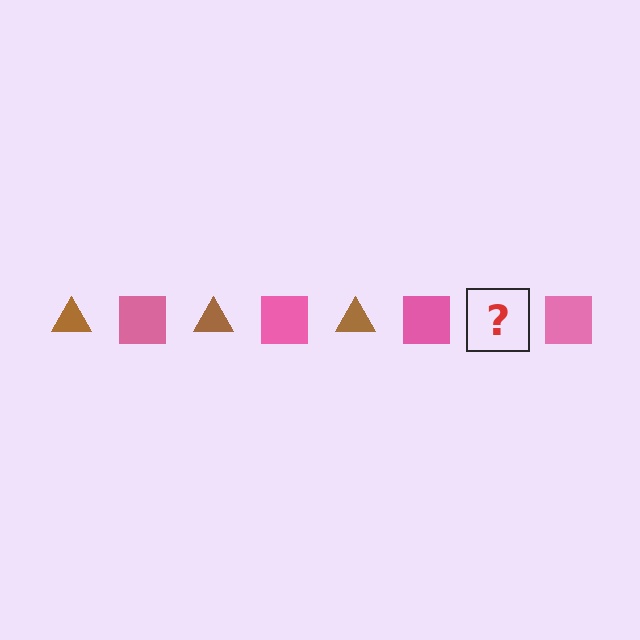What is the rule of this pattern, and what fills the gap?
The rule is that the pattern alternates between brown triangle and pink square. The gap should be filled with a brown triangle.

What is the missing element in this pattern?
The missing element is a brown triangle.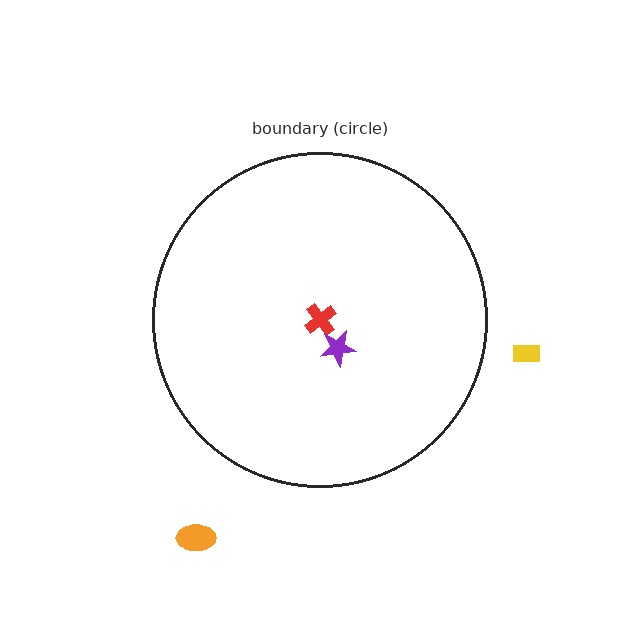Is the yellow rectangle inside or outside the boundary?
Outside.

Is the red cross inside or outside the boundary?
Inside.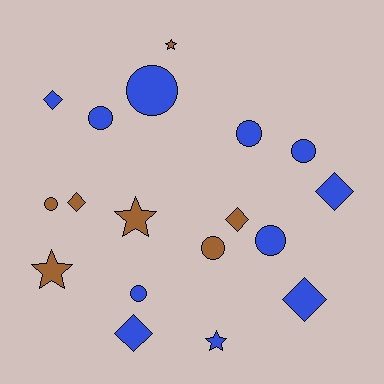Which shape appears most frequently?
Circle, with 8 objects.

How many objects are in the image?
There are 18 objects.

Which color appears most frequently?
Blue, with 11 objects.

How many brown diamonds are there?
There are 2 brown diamonds.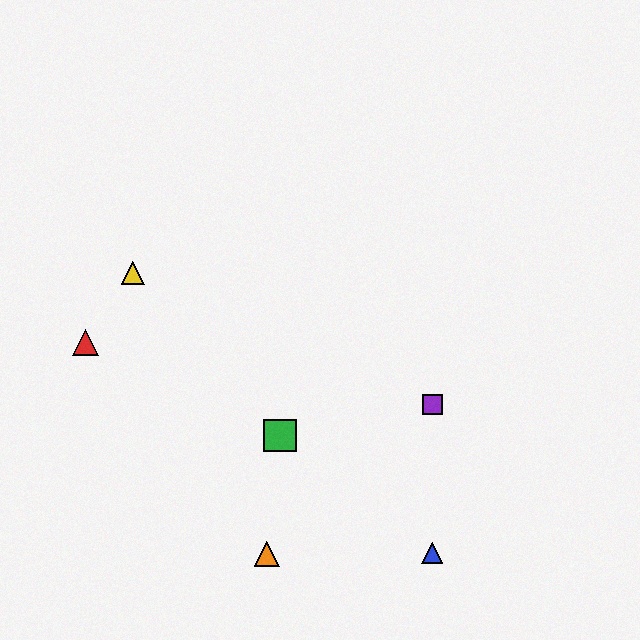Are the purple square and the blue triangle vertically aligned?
Yes, both are at x≈432.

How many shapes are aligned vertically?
2 shapes (the blue triangle, the purple square) are aligned vertically.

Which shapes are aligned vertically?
The blue triangle, the purple square are aligned vertically.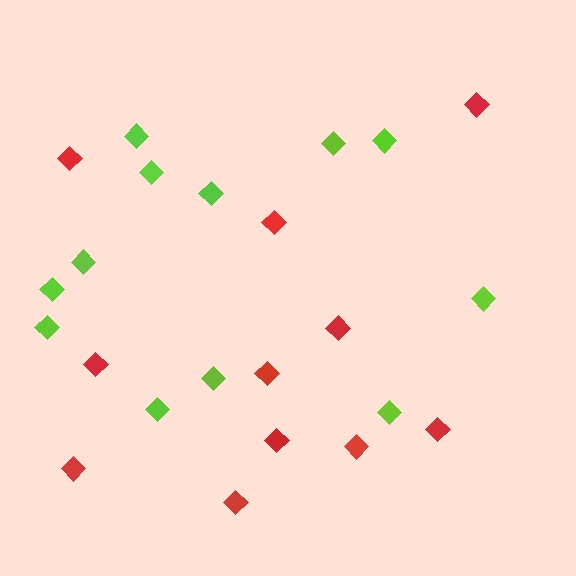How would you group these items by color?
There are 2 groups: one group of red diamonds (11) and one group of lime diamonds (12).